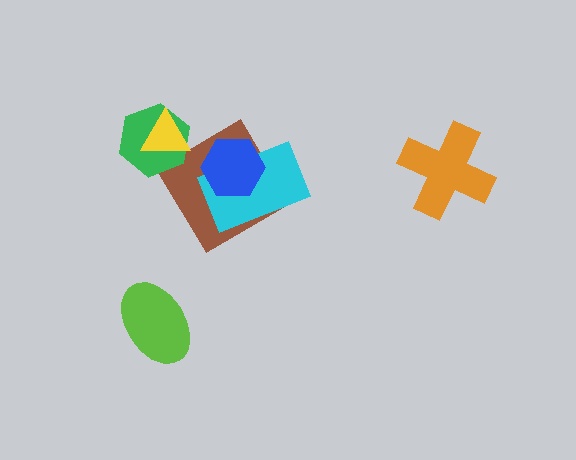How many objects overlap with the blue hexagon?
2 objects overlap with the blue hexagon.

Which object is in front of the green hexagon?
The yellow triangle is in front of the green hexagon.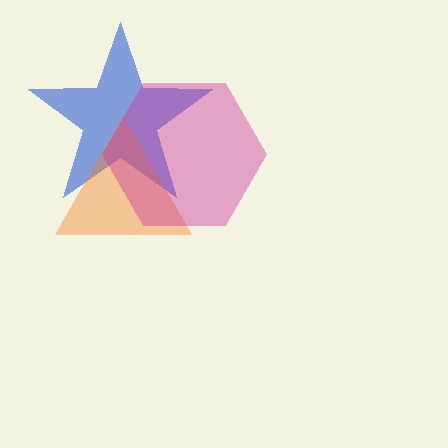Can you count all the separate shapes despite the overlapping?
Yes, there are 3 separate shapes.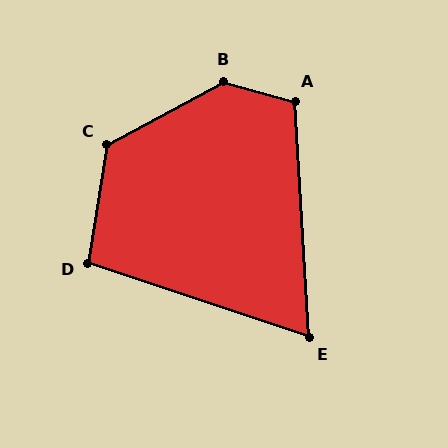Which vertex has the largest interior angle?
B, at approximately 137 degrees.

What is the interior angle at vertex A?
Approximately 108 degrees (obtuse).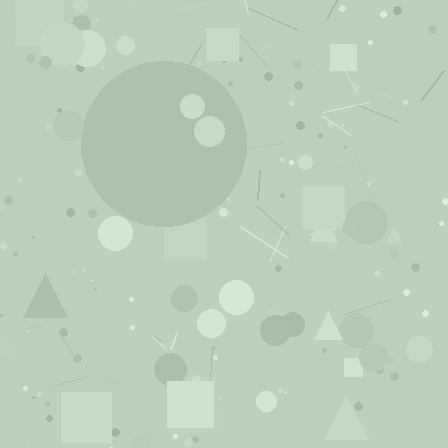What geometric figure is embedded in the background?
A circle is embedded in the background.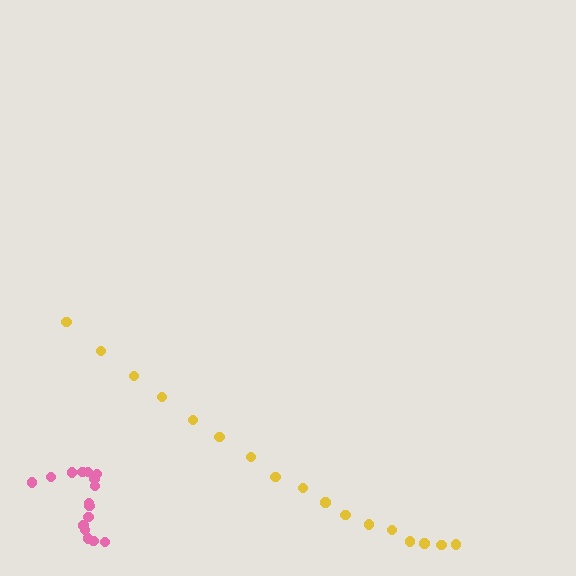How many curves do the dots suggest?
There are 2 distinct paths.